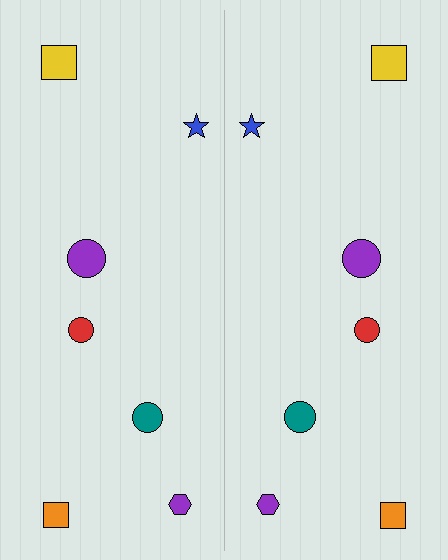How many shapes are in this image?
There are 14 shapes in this image.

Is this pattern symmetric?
Yes, this pattern has bilateral (reflection) symmetry.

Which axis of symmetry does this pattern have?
The pattern has a vertical axis of symmetry running through the center of the image.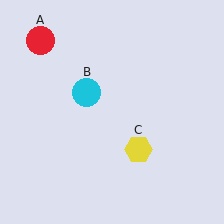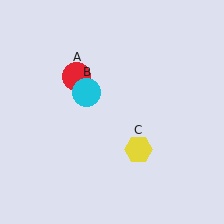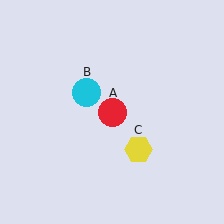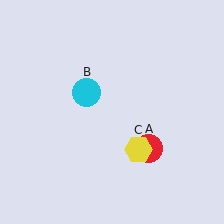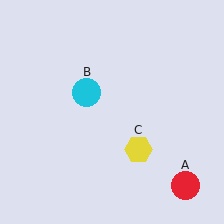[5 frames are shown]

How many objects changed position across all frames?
1 object changed position: red circle (object A).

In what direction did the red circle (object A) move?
The red circle (object A) moved down and to the right.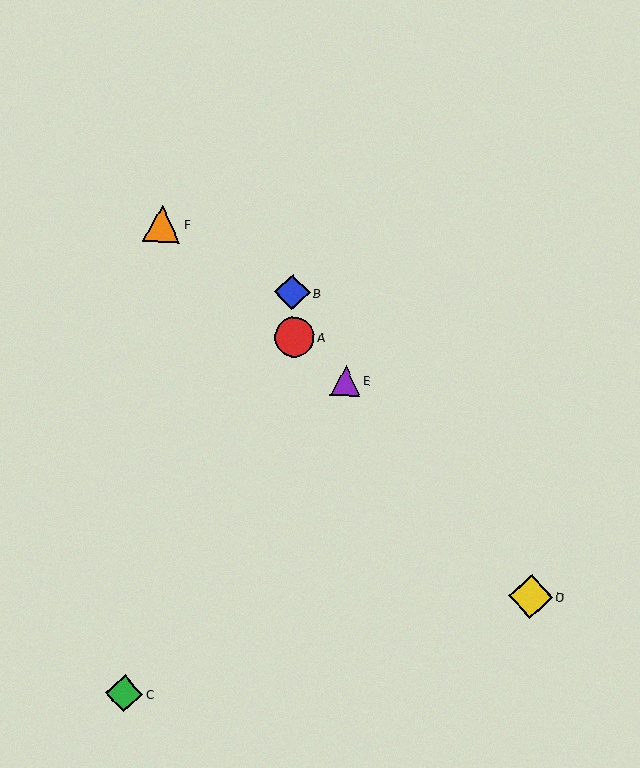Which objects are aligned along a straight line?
Objects A, E, F are aligned along a straight line.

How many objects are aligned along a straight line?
3 objects (A, E, F) are aligned along a straight line.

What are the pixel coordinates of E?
Object E is at (345, 381).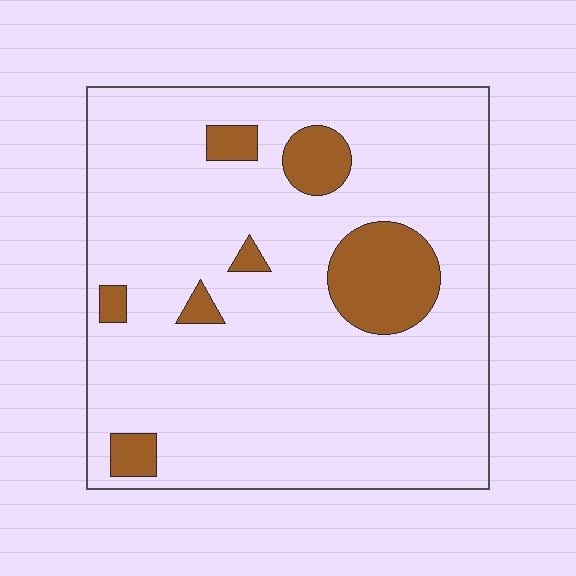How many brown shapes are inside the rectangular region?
7.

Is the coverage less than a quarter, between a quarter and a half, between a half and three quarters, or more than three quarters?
Less than a quarter.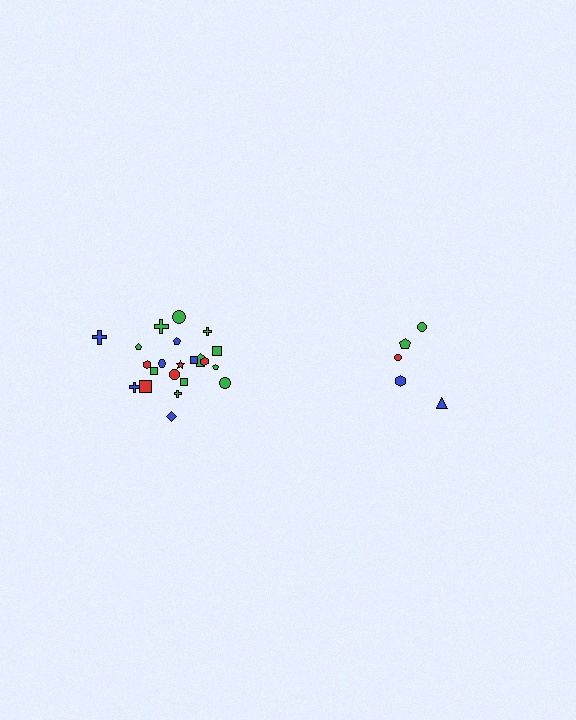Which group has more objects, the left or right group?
The left group.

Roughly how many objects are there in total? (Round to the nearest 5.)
Roughly 25 objects in total.